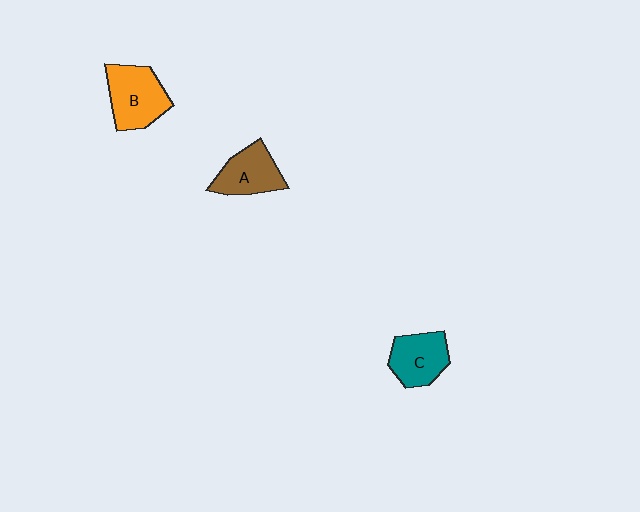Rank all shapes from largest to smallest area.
From largest to smallest: B (orange), C (teal), A (brown).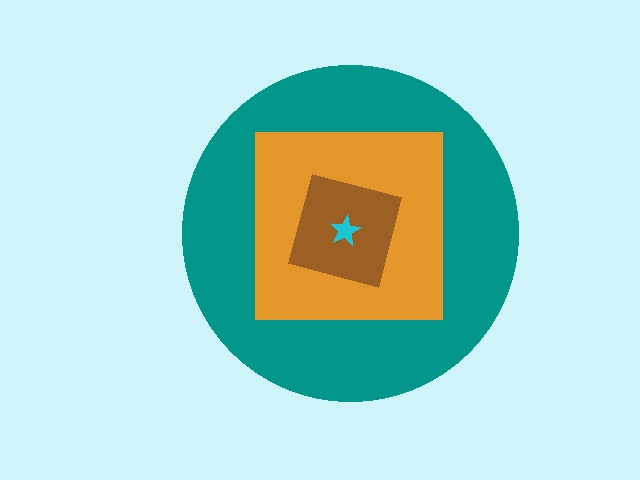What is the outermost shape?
The teal circle.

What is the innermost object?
The cyan star.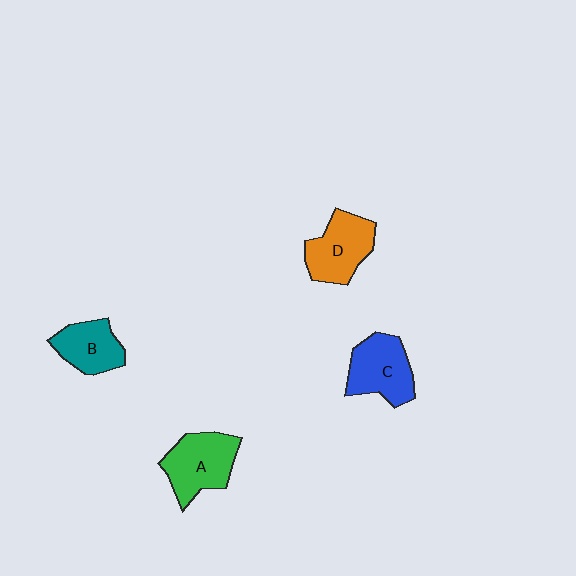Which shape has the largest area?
Shape A (green).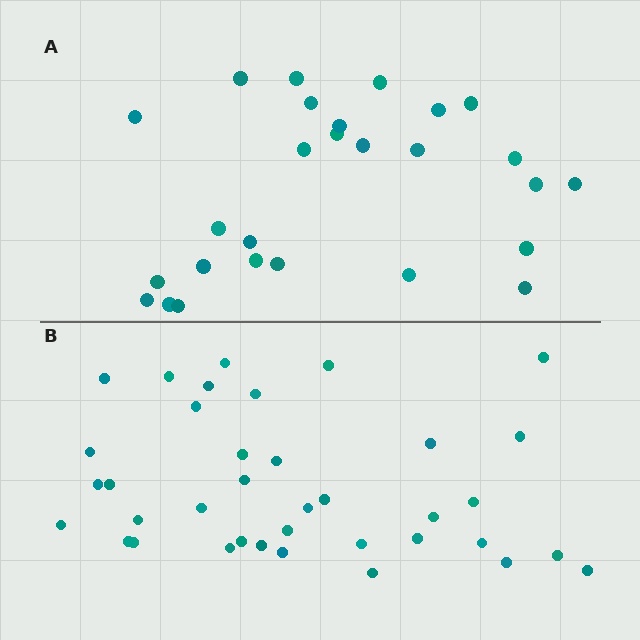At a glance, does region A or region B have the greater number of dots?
Region B (the bottom region) has more dots.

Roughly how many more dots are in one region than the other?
Region B has roughly 10 or so more dots than region A.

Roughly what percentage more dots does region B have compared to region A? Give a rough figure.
About 35% more.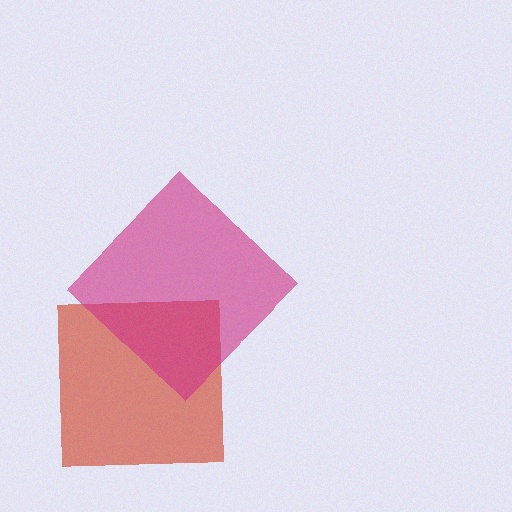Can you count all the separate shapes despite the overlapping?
Yes, there are 2 separate shapes.